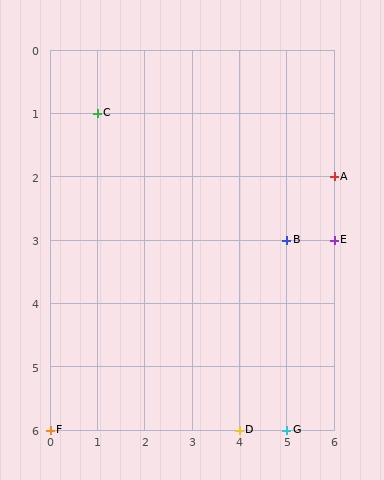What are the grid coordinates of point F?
Point F is at grid coordinates (0, 6).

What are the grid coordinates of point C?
Point C is at grid coordinates (1, 1).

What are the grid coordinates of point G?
Point G is at grid coordinates (5, 6).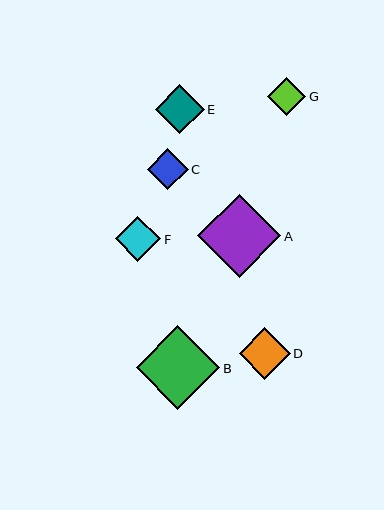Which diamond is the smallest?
Diamond G is the smallest with a size of approximately 38 pixels.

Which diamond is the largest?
Diamond B is the largest with a size of approximately 83 pixels.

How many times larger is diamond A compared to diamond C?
Diamond A is approximately 2.0 times the size of diamond C.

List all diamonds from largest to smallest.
From largest to smallest: B, A, D, E, F, C, G.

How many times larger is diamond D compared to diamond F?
Diamond D is approximately 1.1 times the size of diamond F.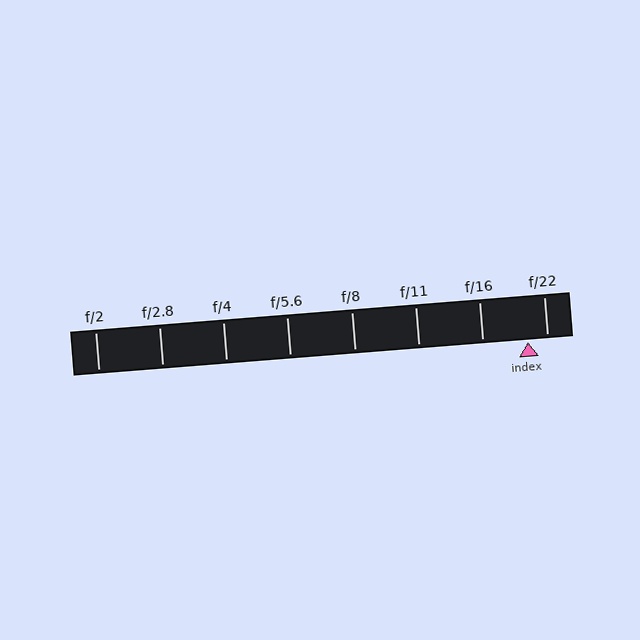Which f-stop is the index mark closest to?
The index mark is closest to f/22.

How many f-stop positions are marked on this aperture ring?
There are 8 f-stop positions marked.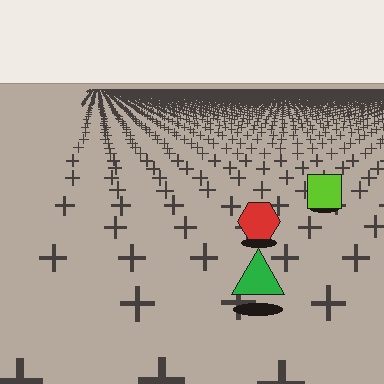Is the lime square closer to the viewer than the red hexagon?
No. The red hexagon is closer — you can tell from the texture gradient: the ground texture is coarser near it.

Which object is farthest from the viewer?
The lime square is farthest from the viewer. It appears smaller and the ground texture around it is denser.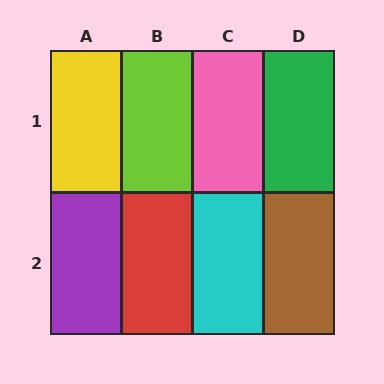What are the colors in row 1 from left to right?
Yellow, lime, pink, green.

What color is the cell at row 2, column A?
Purple.